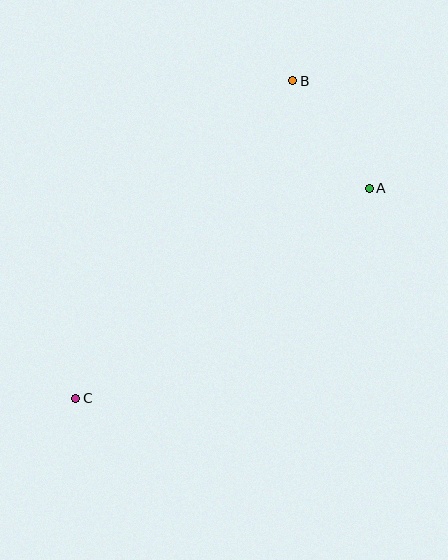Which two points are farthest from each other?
Points B and C are farthest from each other.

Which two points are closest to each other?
Points A and B are closest to each other.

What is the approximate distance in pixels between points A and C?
The distance between A and C is approximately 361 pixels.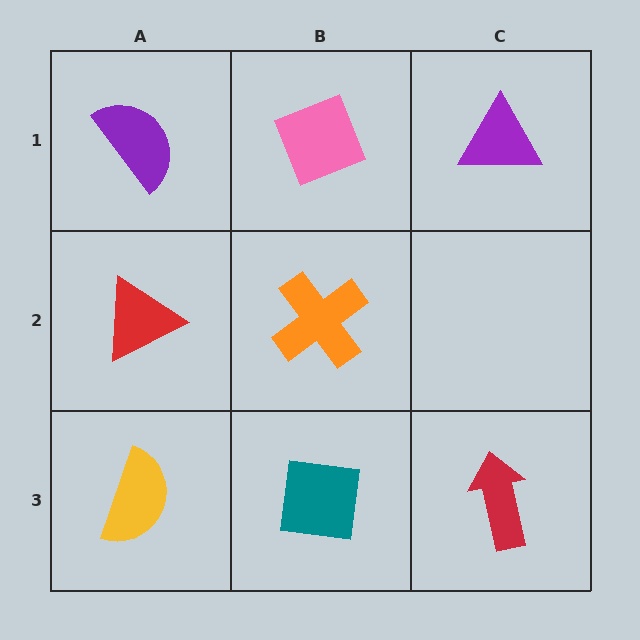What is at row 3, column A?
A yellow semicircle.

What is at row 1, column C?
A purple triangle.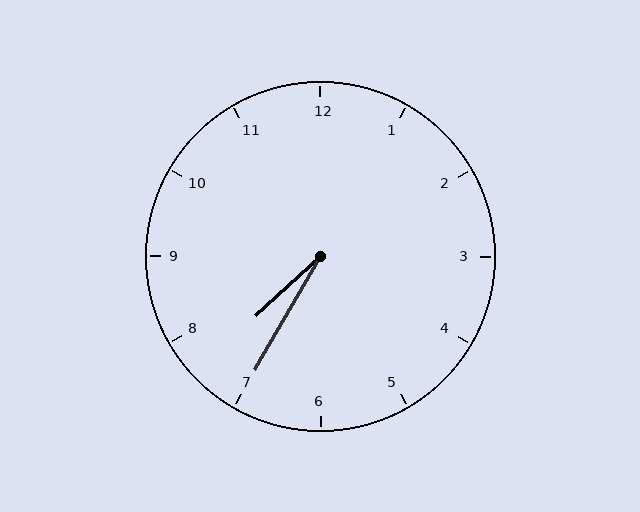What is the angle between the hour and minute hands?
Approximately 18 degrees.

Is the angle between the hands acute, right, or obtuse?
It is acute.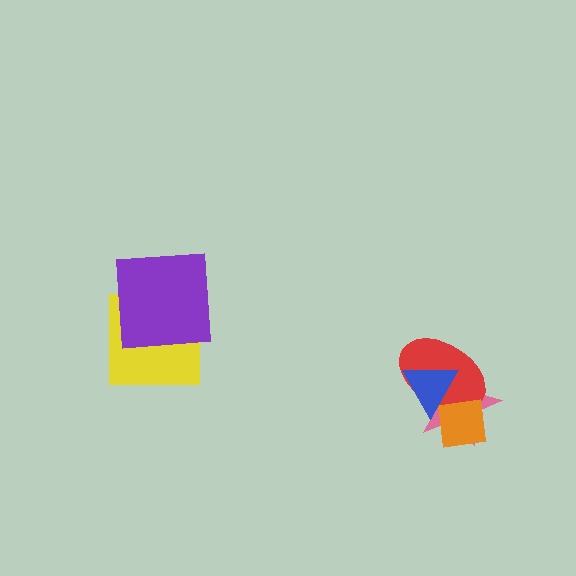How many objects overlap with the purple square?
1 object overlaps with the purple square.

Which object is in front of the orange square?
The blue triangle is in front of the orange square.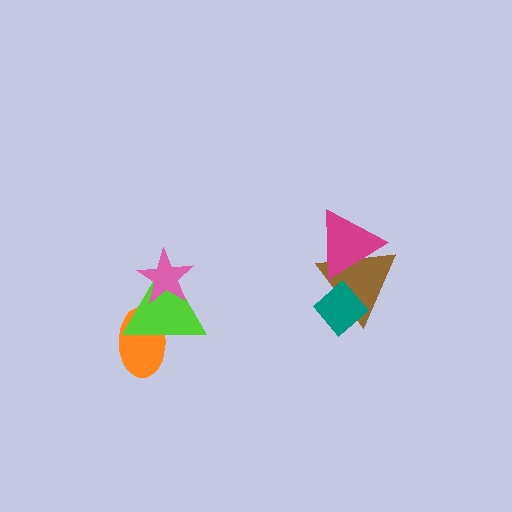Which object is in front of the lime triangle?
The pink star is in front of the lime triangle.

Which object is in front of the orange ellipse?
The lime triangle is in front of the orange ellipse.